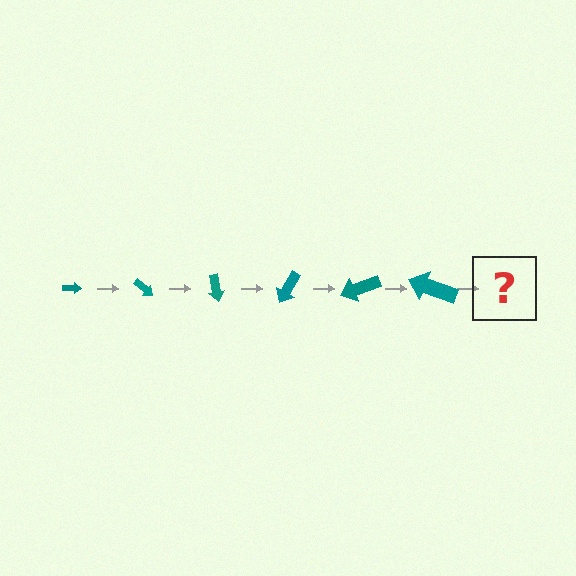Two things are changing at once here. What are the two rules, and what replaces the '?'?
The two rules are that the arrow grows larger each step and it rotates 40 degrees each step. The '?' should be an arrow, larger than the previous one and rotated 240 degrees from the start.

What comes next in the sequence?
The next element should be an arrow, larger than the previous one and rotated 240 degrees from the start.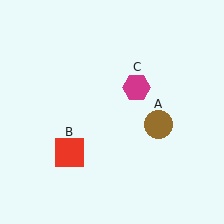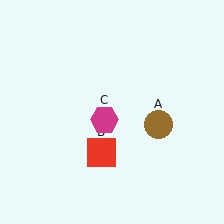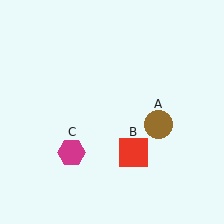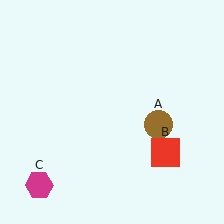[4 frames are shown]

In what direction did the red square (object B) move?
The red square (object B) moved right.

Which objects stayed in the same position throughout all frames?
Brown circle (object A) remained stationary.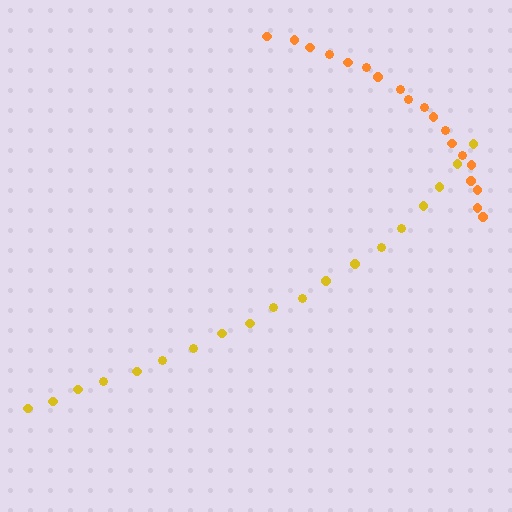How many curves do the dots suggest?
There are 2 distinct paths.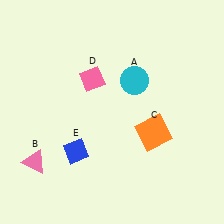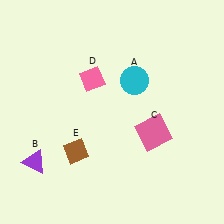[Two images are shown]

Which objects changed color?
B changed from pink to purple. C changed from orange to pink. E changed from blue to brown.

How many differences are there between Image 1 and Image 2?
There are 3 differences between the two images.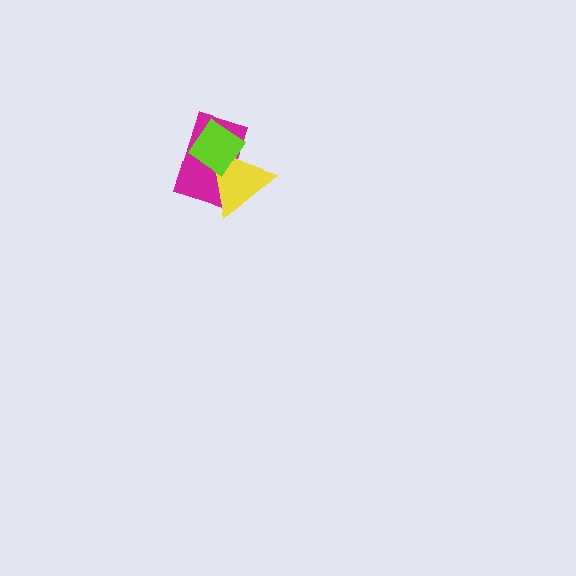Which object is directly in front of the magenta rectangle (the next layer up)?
The yellow triangle is directly in front of the magenta rectangle.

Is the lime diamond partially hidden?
No, no other shape covers it.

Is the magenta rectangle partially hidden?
Yes, it is partially covered by another shape.